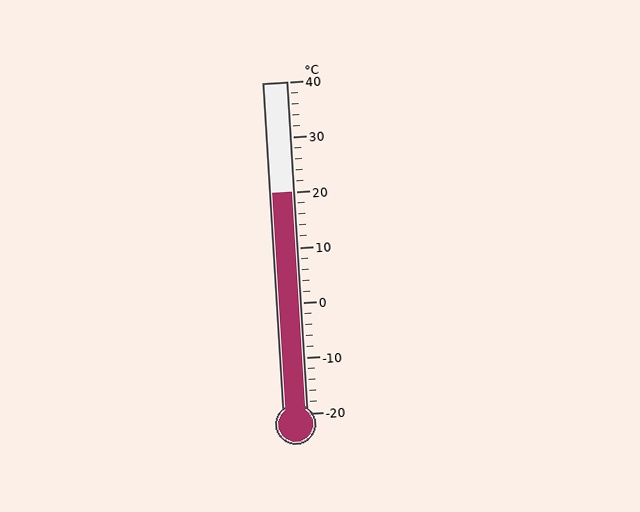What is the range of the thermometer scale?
The thermometer scale ranges from -20°C to 40°C.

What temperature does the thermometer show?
The thermometer shows approximately 20°C.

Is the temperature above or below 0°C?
The temperature is above 0°C.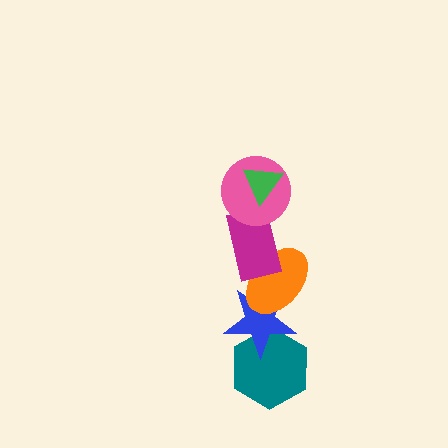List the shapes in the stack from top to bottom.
From top to bottom: the green triangle, the pink circle, the magenta rectangle, the orange ellipse, the blue star, the teal hexagon.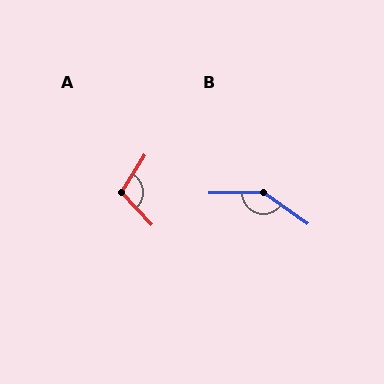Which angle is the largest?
B, at approximately 144 degrees.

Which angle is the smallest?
A, at approximately 105 degrees.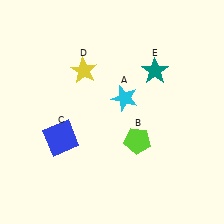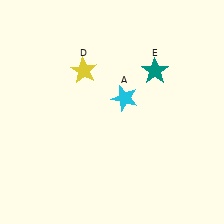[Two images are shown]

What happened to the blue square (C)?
The blue square (C) was removed in Image 2. It was in the bottom-left area of Image 1.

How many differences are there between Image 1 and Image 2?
There are 2 differences between the two images.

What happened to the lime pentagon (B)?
The lime pentagon (B) was removed in Image 2. It was in the bottom-right area of Image 1.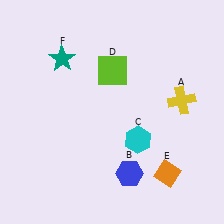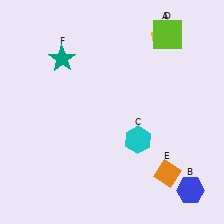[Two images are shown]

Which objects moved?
The objects that moved are: the yellow cross (A), the blue hexagon (B), the lime square (D).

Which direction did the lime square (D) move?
The lime square (D) moved right.